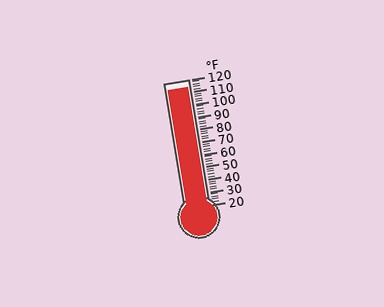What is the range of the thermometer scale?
The thermometer scale ranges from 20°F to 120°F.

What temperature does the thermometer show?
The thermometer shows approximately 114°F.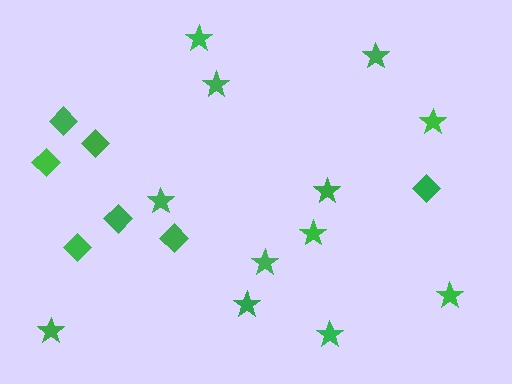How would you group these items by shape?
There are 2 groups: one group of stars (12) and one group of diamonds (7).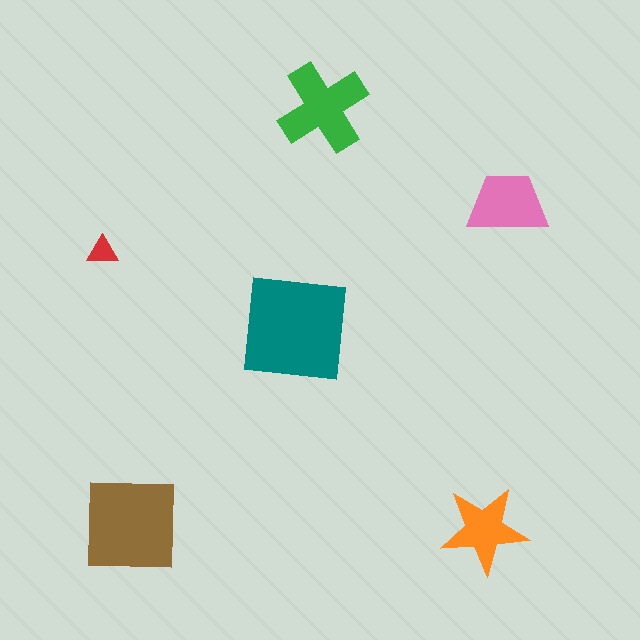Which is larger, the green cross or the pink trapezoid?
The green cross.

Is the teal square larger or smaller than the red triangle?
Larger.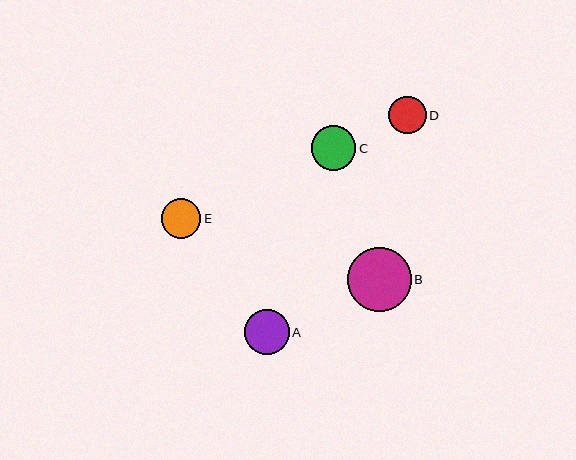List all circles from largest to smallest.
From largest to smallest: B, A, C, E, D.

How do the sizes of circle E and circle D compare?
Circle E and circle D are approximately the same size.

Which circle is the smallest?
Circle D is the smallest with a size of approximately 37 pixels.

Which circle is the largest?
Circle B is the largest with a size of approximately 64 pixels.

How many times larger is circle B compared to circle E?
Circle B is approximately 1.6 times the size of circle E.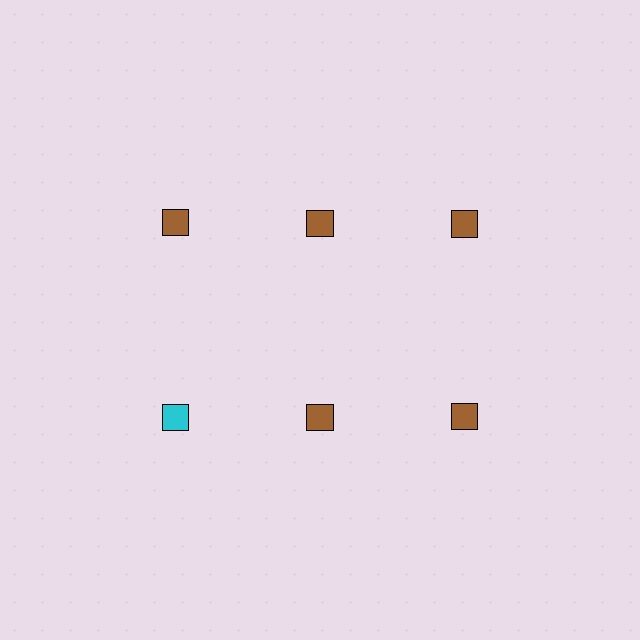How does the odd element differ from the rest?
It has a different color: cyan instead of brown.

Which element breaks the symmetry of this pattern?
The cyan square in the second row, leftmost column breaks the symmetry. All other shapes are brown squares.